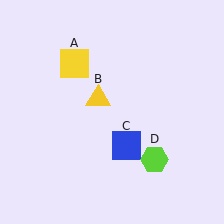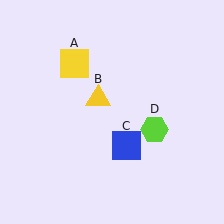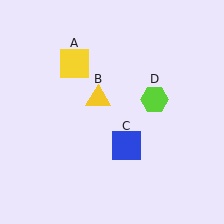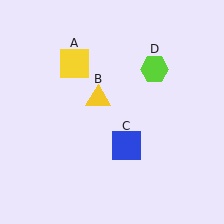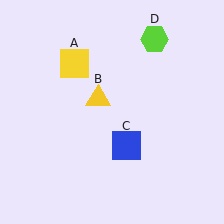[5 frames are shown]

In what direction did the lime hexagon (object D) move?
The lime hexagon (object D) moved up.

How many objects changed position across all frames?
1 object changed position: lime hexagon (object D).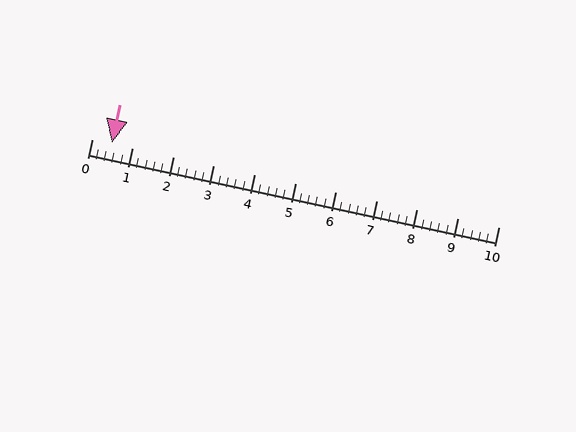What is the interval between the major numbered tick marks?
The major tick marks are spaced 1 units apart.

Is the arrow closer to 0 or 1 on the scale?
The arrow is closer to 1.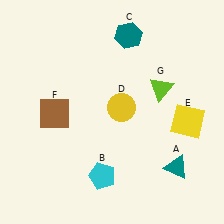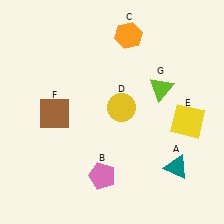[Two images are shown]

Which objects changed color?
B changed from cyan to pink. C changed from teal to orange.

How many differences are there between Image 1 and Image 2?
There are 2 differences between the two images.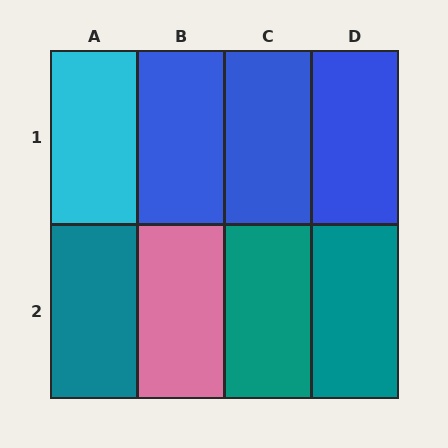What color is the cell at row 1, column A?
Cyan.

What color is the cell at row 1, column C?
Blue.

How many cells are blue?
3 cells are blue.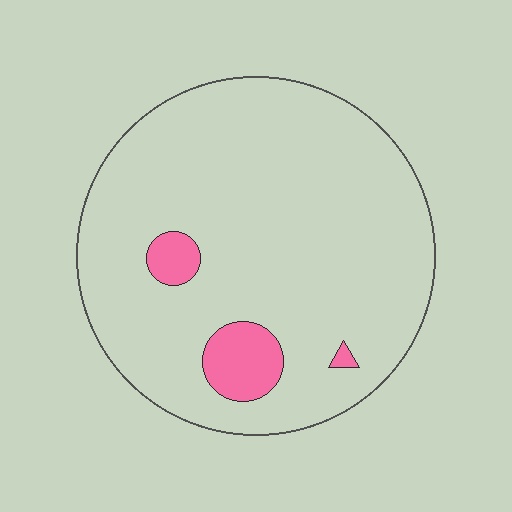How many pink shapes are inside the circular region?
3.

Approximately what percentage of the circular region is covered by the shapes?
Approximately 10%.